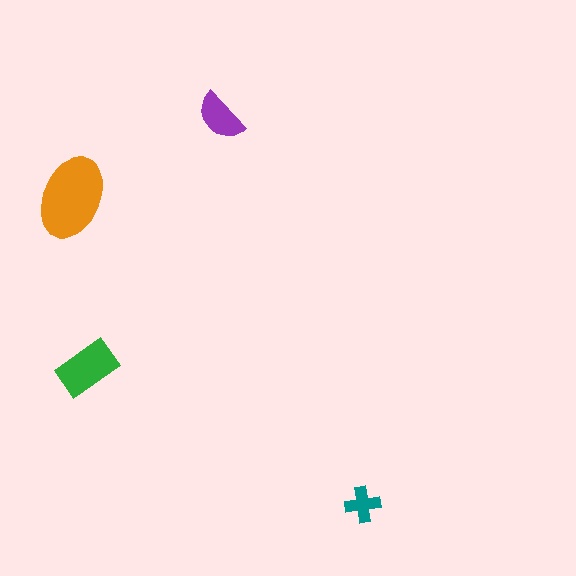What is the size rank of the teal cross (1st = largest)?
4th.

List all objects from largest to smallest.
The orange ellipse, the green rectangle, the purple semicircle, the teal cross.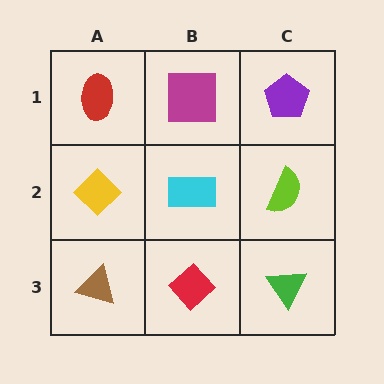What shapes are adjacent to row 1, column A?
A yellow diamond (row 2, column A), a magenta square (row 1, column B).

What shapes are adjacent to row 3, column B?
A cyan rectangle (row 2, column B), a brown triangle (row 3, column A), a green triangle (row 3, column C).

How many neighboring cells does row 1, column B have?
3.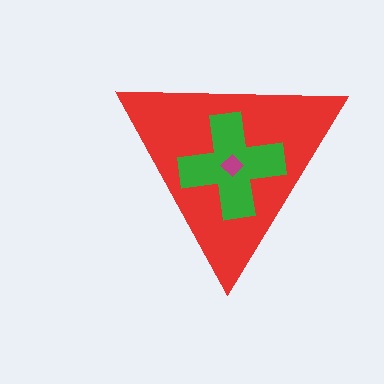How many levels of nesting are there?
3.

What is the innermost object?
The magenta diamond.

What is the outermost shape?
The red triangle.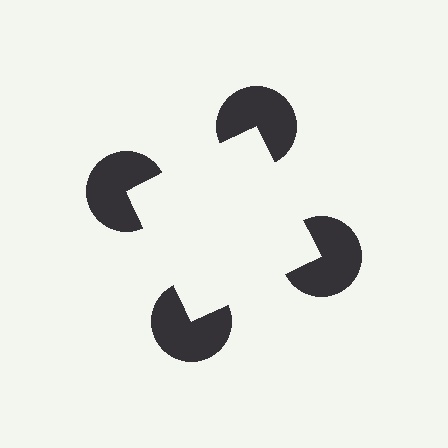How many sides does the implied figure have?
4 sides.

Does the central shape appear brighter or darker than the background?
It typically appears slightly brighter than the background, even though no actual brightness change is drawn.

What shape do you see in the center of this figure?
An illusory square — its edges are inferred from the aligned wedge cuts in the pac-man discs, not physically drawn.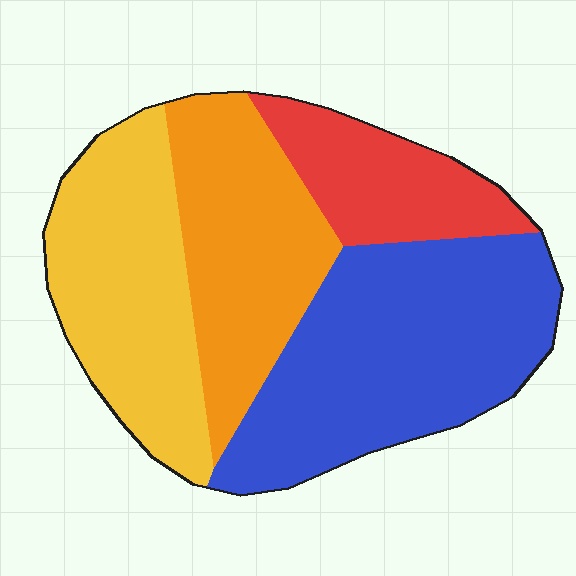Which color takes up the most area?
Blue, at roughly 35%.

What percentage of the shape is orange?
Orange takes up about one quarter (1/4) of the shape.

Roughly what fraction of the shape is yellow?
Yellow covers 26% of the shape.